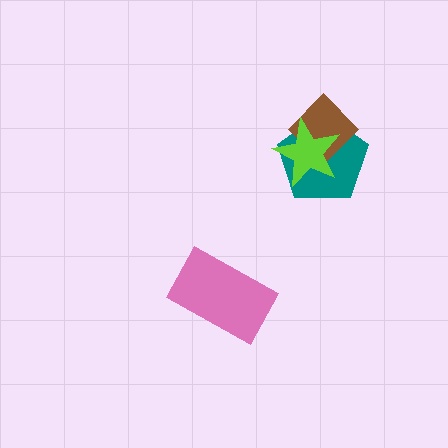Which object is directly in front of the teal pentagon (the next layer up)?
The brown diamond is directly in front of the teal pentagon.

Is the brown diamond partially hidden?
Yes, it is partially covered by another shape.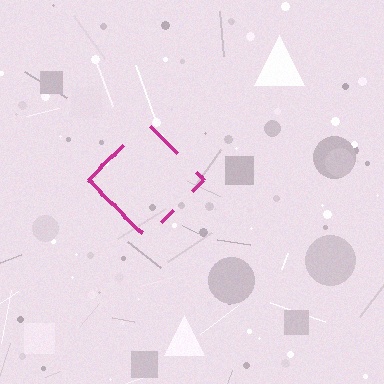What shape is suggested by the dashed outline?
The dashed outline suggests a diamond.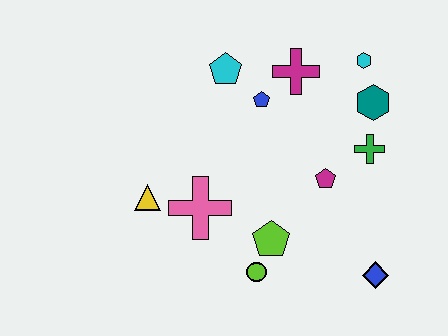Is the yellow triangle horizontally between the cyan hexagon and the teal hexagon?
No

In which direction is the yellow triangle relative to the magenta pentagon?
The yellow triangle is to the left of the magenta pentagon.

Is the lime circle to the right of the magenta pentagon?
No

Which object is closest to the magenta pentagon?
The green cross is closest to the magenta pentagon.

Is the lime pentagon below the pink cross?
Yes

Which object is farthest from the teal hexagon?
The yellow triangle is farthest from the teal hexagon.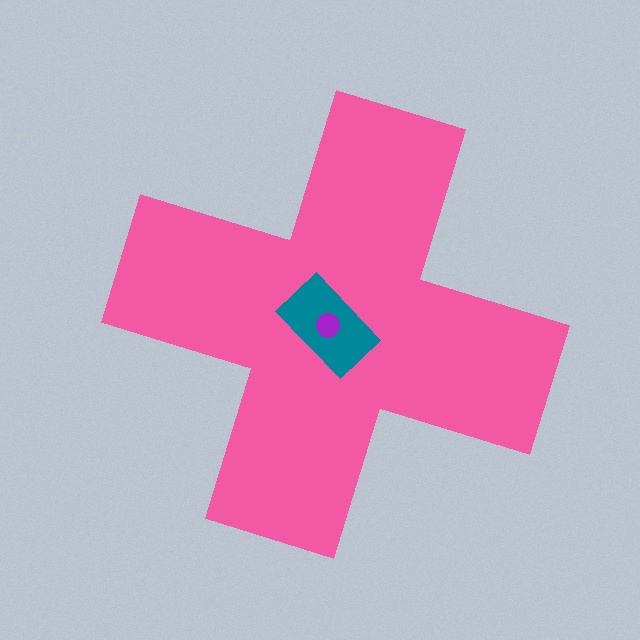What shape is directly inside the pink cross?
The teal rectangle.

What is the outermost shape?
The pink cross.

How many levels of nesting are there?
3.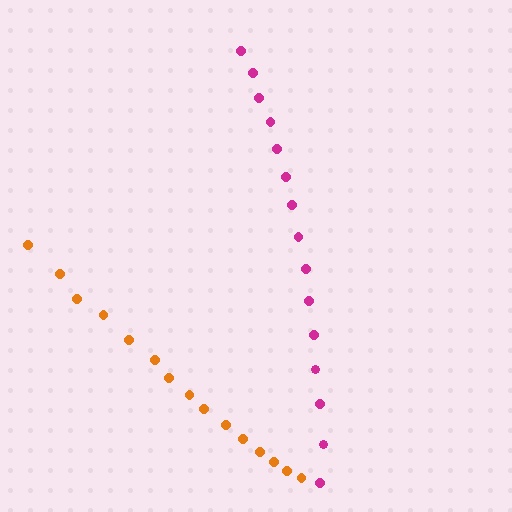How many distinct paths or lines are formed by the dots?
There are 2 distinct paths.